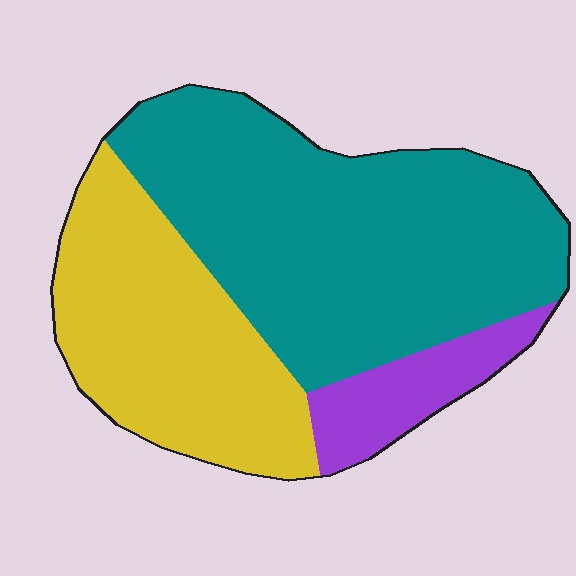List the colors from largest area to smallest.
From largest to smallest: teal, yellow, purple.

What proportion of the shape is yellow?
Yellow takes up about one third (1/3) of the shape.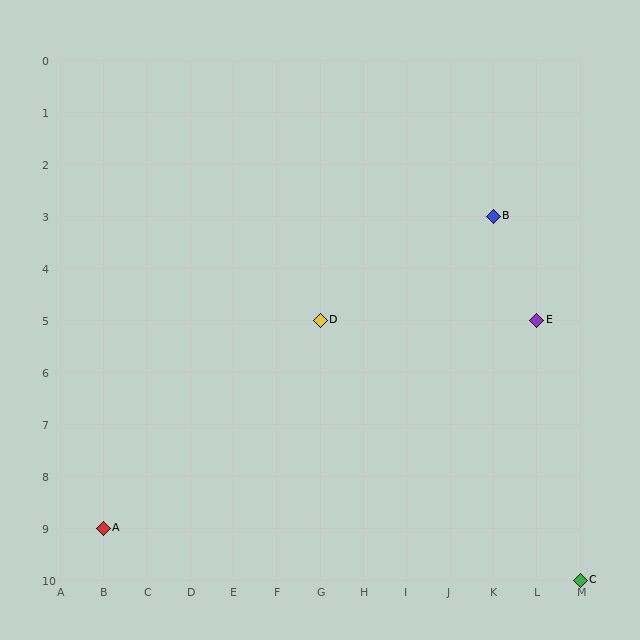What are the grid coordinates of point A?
Point A is at grid coordinates (B, 9).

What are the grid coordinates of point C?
Point C is at grid coordinates (M, 10).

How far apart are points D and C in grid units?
Points D and C are 6 columns and 5 rows apart (about 7.8 grid units diagonally).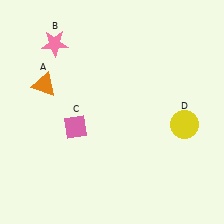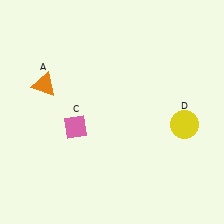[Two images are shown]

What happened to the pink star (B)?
The pink star (B) was removed in Image 2. It was in the top-left area of Image 1.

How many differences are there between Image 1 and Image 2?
There is 1 difference between the two images.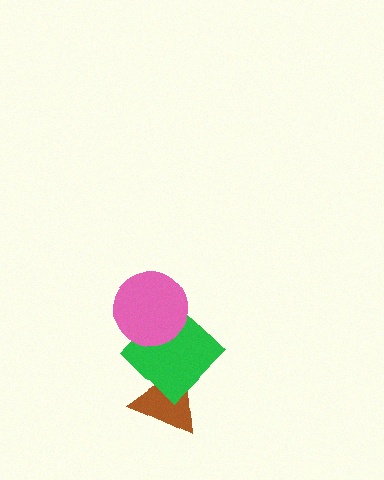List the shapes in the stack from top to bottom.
From top to bottom: the pink circle, the green diamond, the brown triangle.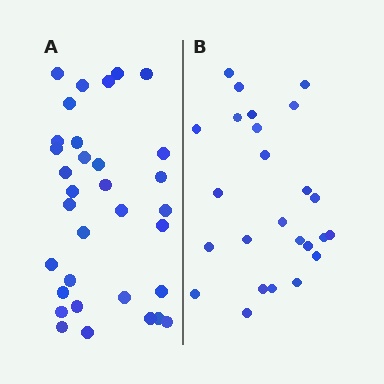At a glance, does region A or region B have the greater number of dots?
Region A (the left region) has more dots.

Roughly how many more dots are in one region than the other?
Region A has roughly 8 or so more dots than region B.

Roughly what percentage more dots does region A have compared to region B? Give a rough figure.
About 30% more.